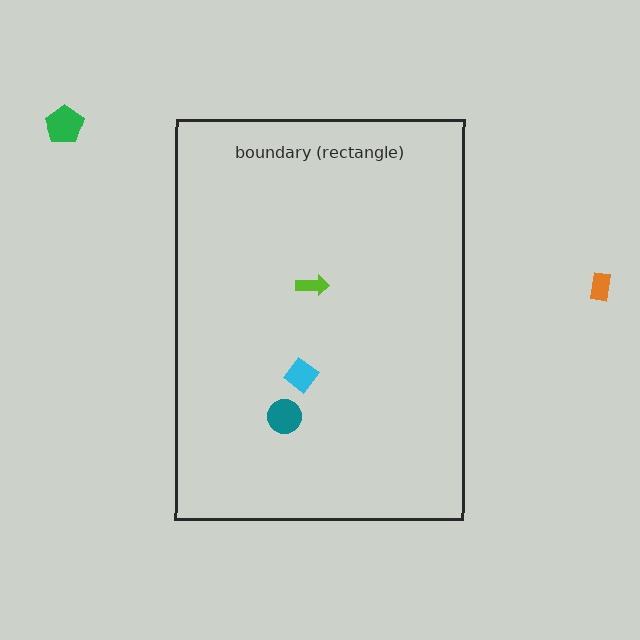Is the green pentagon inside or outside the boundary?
Outside.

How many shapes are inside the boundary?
3 inside, 2 outside.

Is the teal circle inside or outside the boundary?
Inside.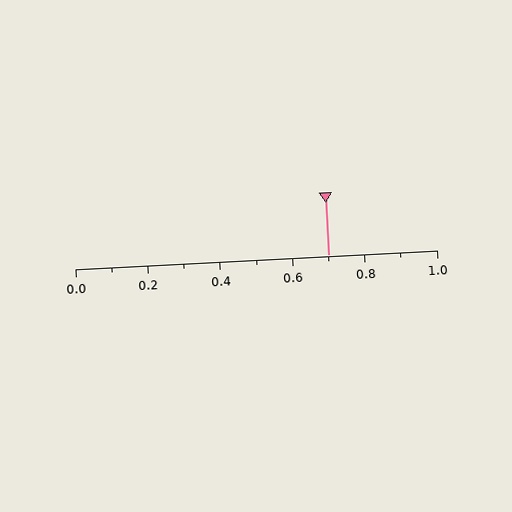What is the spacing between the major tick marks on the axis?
The major ticks are spaced 0.2 apart.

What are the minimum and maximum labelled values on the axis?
The axis runs from 0.0 to 1.0.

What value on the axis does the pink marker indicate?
The marker indicates approximately 0.7.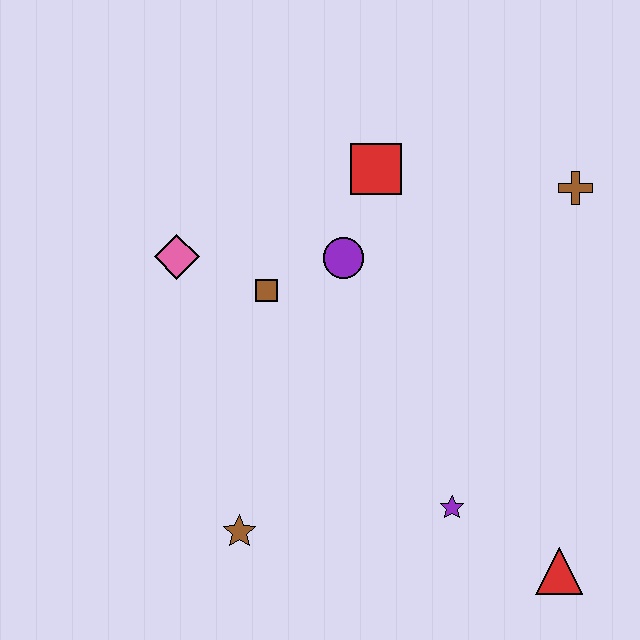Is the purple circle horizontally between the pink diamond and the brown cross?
Yes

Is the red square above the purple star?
Yes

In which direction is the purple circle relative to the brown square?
The purple circle is to the right of the brown square.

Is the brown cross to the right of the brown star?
Yes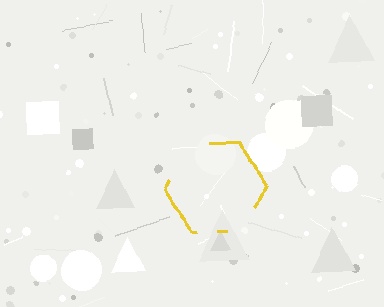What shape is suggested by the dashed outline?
The dashed outline suggests a hexagon.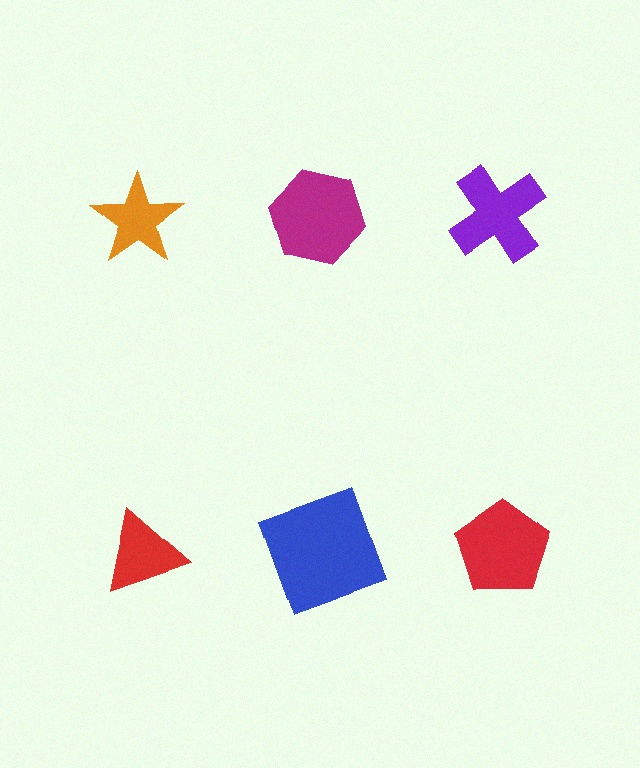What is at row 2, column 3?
A red pentagon.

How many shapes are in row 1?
3 shapes.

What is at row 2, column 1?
A red triangle.